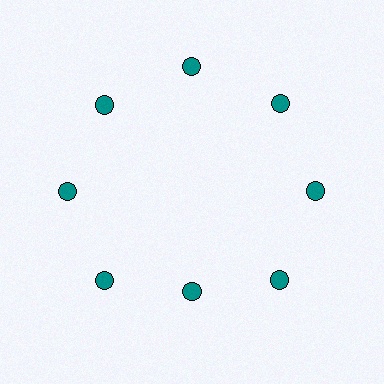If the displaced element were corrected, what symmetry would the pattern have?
It would have 8-fold rotational symmetry — the pattern would map onto itself every 45 degrees.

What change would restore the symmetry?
The symmetry would be restored by moving it outward, back onto the ring so that all 8 circles sit at equal angles and equal distance from the center.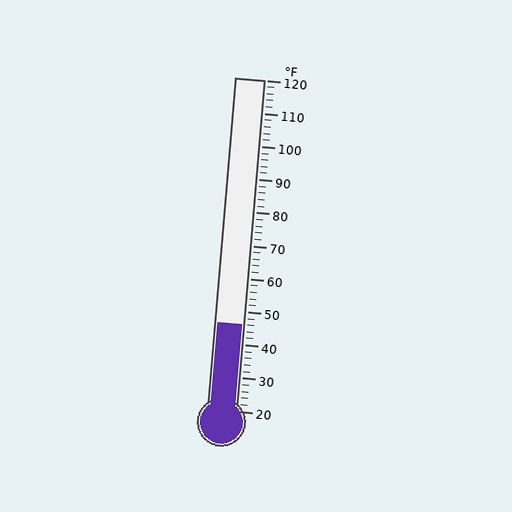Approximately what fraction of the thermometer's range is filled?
The thermometer is filled to approximately 25% of its range.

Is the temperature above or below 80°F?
The temperature is below 80°F.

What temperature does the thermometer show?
The thermometer shows approximately 46°F.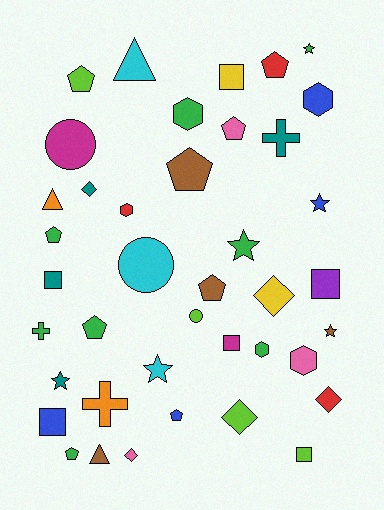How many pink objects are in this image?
There are 3 pink objects.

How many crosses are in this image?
There are 3 crosses.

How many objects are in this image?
There are 40 objects.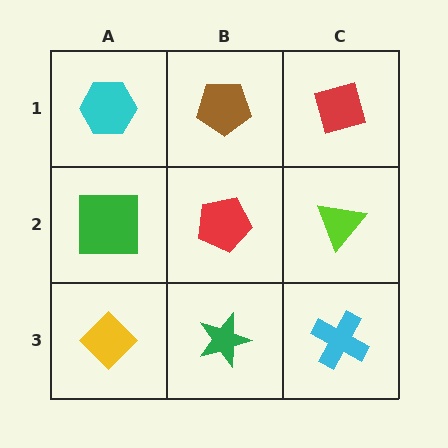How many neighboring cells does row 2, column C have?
3.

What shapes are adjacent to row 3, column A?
A green square (row 2, column A), a green star (row 3, column B).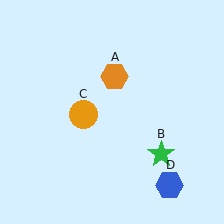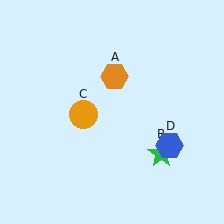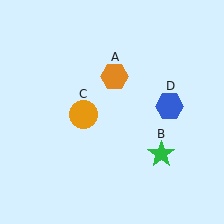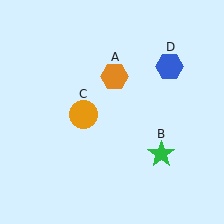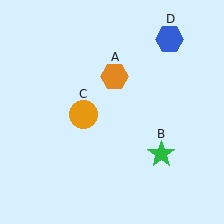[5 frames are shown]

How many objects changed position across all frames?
1 object changed position: blue hexagon (object D).